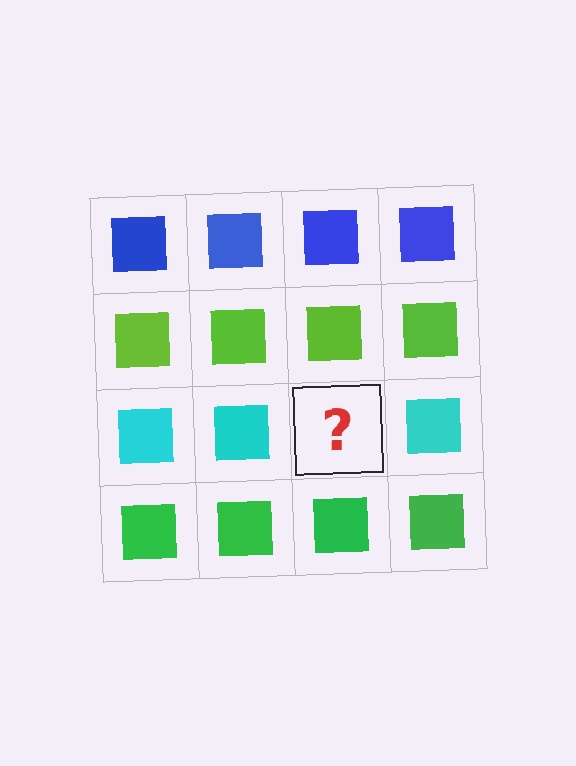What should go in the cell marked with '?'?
The missing cell should contain a cyan square.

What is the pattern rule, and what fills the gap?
The rule is that each row has a consistent color. The gap should be filled with a cyan square.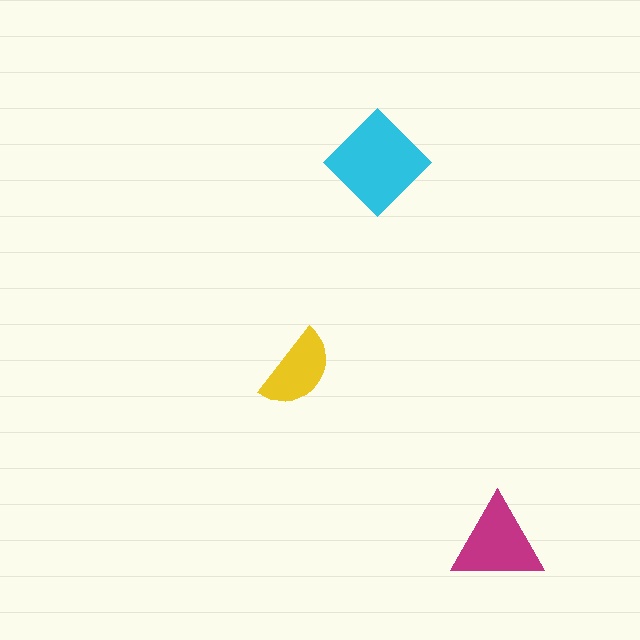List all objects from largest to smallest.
The cyan diamond, the magenta triangle, the yellow semicircle.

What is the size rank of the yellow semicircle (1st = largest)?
3rd.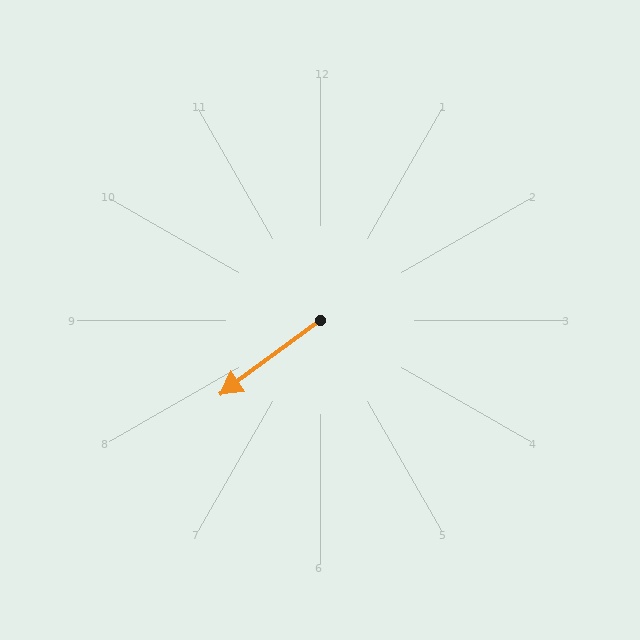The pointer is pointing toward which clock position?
Roughly 8 o'clock.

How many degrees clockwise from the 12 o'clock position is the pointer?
Approximately 234 degrees.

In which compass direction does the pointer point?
Southwest.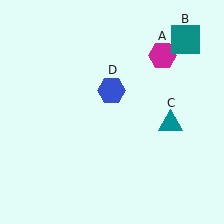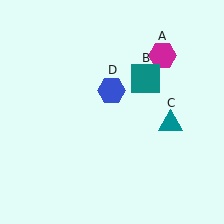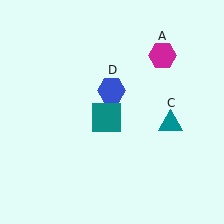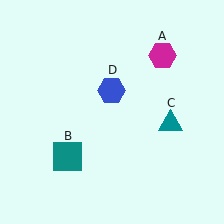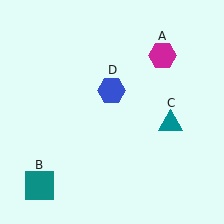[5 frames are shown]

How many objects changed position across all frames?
1 object changed position: teal square (object B).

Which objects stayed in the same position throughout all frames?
Magenta hexagon (object A) and teal triangle (object C) and blue hexagon (object D) remained stationary.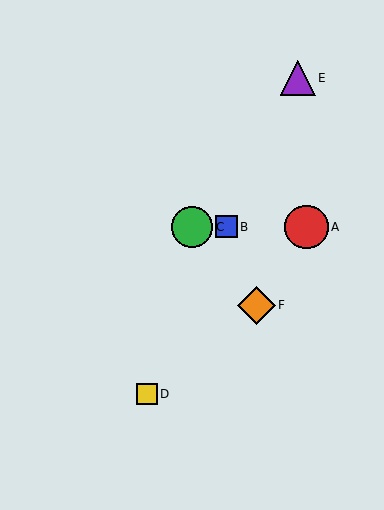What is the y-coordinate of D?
Object D is at y≈394.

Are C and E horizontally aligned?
No, C is at y≈227 and E is at y≈78.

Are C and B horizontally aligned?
Yes, both are at y≈227.